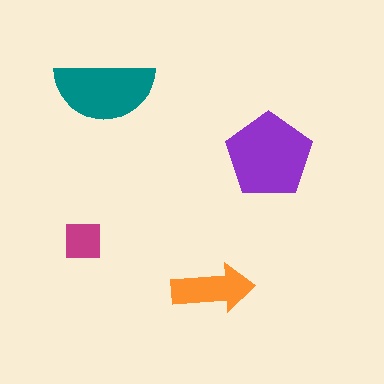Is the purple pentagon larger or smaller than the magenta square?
Larger.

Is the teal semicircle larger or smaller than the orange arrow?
Larger.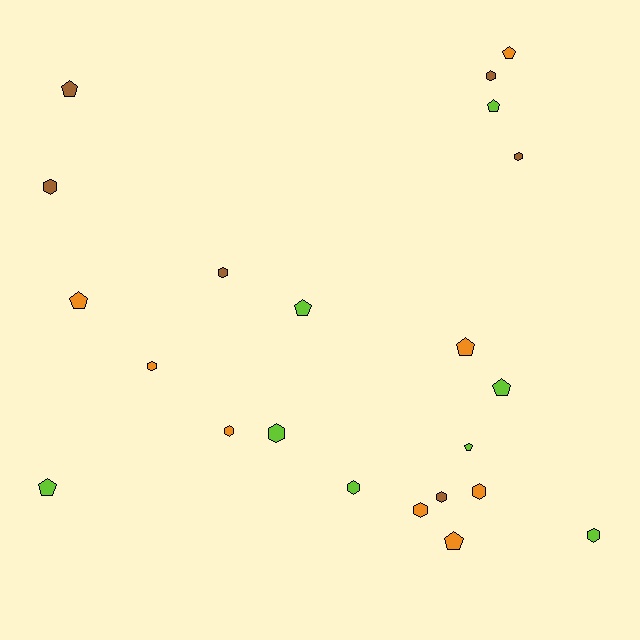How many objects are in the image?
There are 22 objects.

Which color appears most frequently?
Lime, with 8 objects.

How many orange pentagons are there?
There are 4 orange pentagons.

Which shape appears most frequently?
Hexagon, with 12 objects.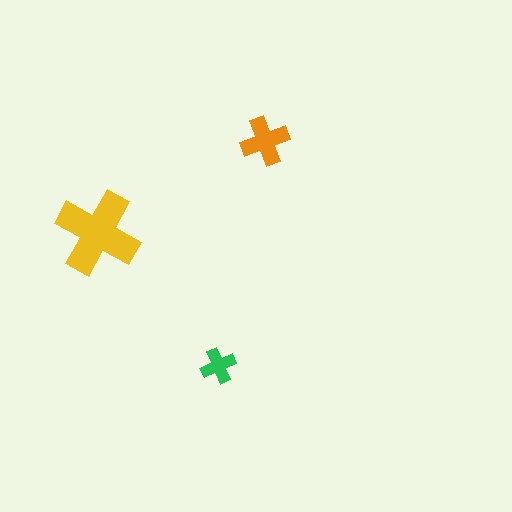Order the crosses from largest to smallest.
the yellow one, the orange one, the green one.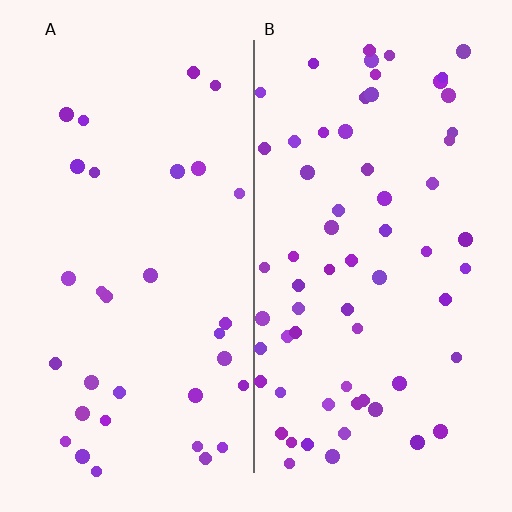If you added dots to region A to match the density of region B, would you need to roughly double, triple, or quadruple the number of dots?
Approximately double.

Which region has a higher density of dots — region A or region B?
B (the right).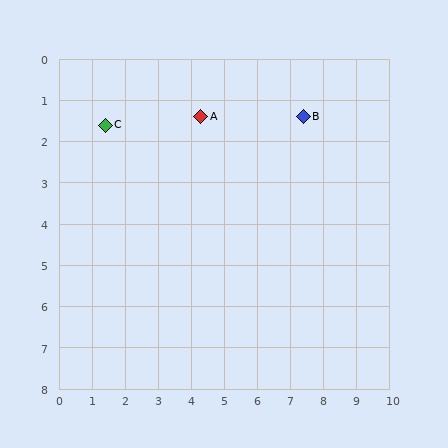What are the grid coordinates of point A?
Point A is at approximately (4.3, 1.4).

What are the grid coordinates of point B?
Point B is at approximately (7.4, 1.4).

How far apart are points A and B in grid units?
Points A and B are about 3.1 grid units apart.